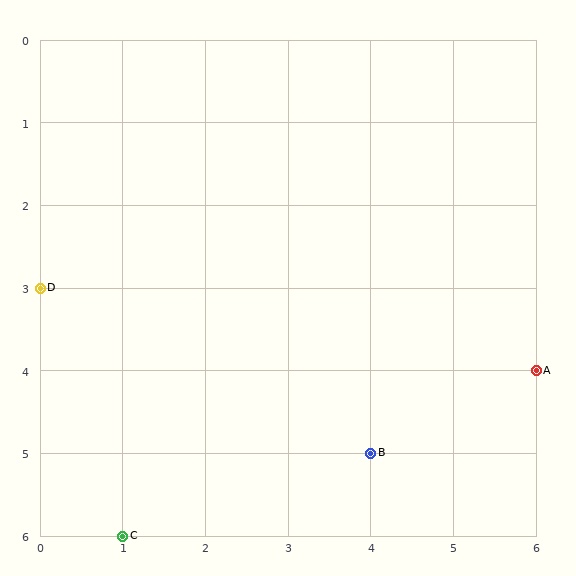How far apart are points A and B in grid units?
Points A and B are 2 columns and 1 row apart (about 2.2 grid units diagonally).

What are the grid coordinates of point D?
Point D is at grid coordinates (0, 3).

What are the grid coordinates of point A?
Point A is at grid coordinates (6, 4).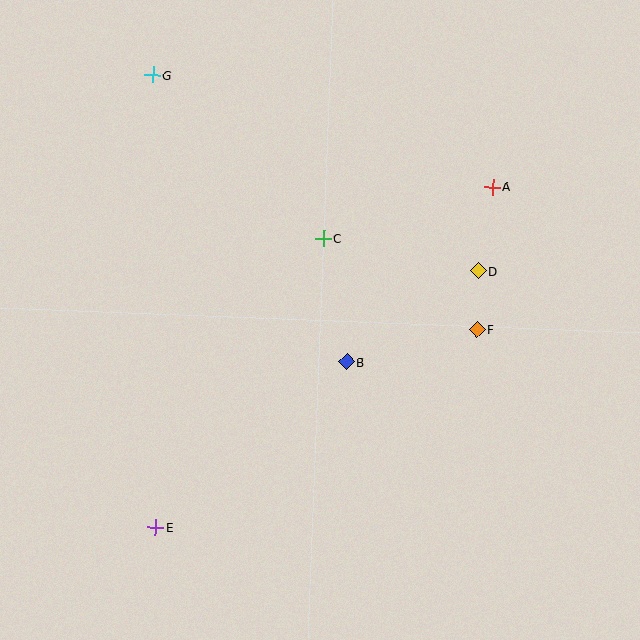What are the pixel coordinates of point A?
Point A is at (492, 187).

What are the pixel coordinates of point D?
Point D is at (478, 271).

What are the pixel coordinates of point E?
Point E is at (155, 528).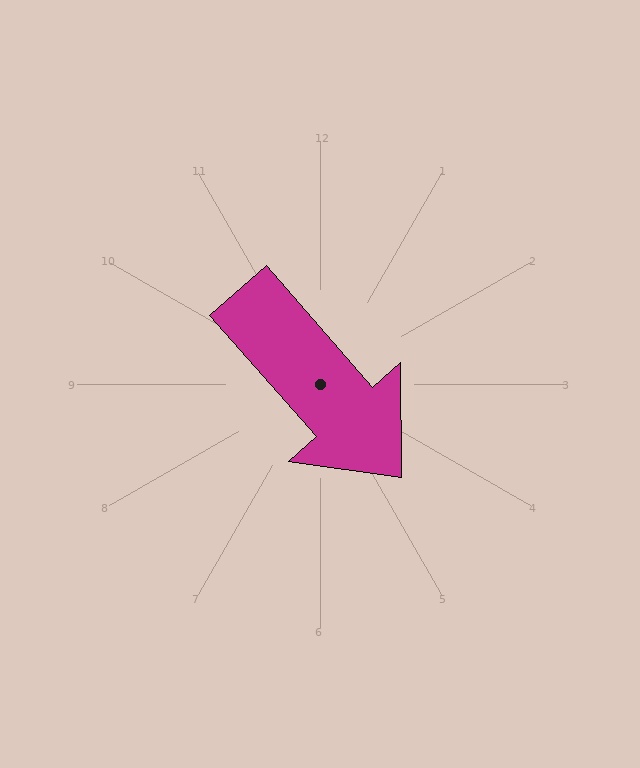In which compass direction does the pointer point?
Southeast.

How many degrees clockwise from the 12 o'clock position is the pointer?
Approximately 139 degrees.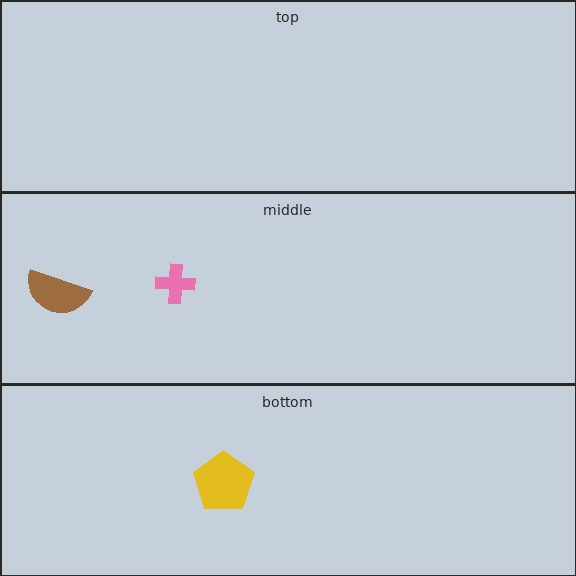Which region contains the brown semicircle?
The middle region.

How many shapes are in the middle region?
2.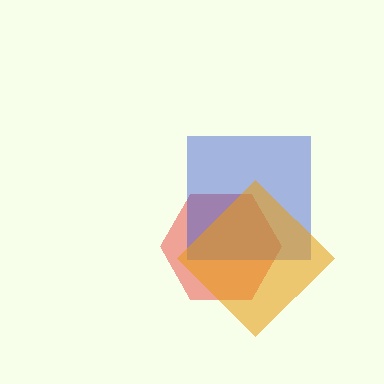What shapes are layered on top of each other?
The layered shapes are: a red hexagon, a blue square, an orange diamond.